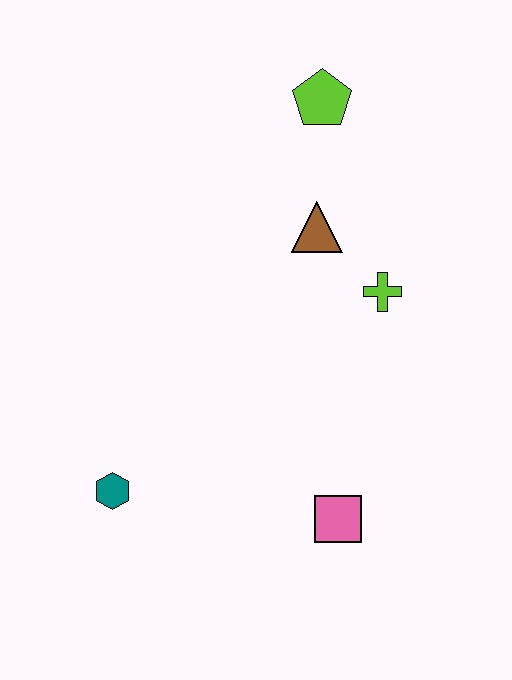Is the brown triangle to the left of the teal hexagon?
No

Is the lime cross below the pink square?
No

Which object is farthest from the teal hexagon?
The lime pentagon is farthest from the teal hexagon.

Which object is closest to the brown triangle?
The lime cross is closest to the brown triangle.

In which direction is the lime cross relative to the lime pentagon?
The lime cross is below the lime pentagon.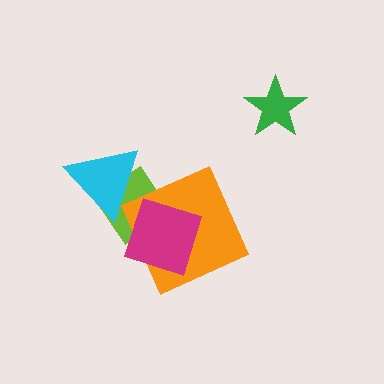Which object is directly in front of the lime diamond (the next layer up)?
The orange square is directly in front of the lime diamond.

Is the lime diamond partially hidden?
Yes, it is partially covered by another shape.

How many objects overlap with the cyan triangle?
1 object overlaps with the cyan triangle.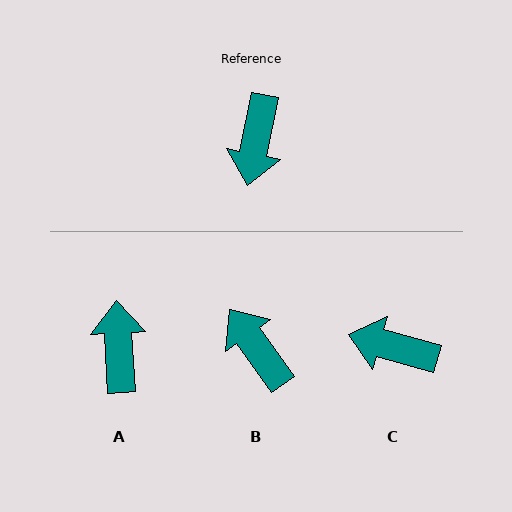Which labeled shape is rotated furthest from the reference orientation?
A, about 166 degrees away.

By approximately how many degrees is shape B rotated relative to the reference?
Approximately 134 degrees clockwise.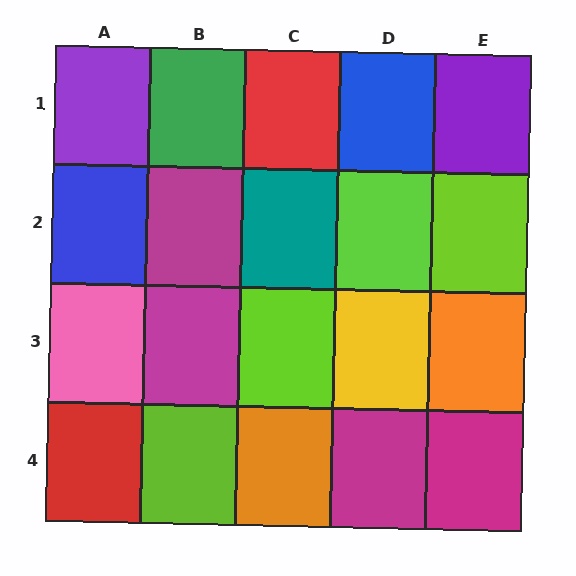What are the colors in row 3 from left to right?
Pink, magenta, lime, yellow, orange.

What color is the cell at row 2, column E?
Lime.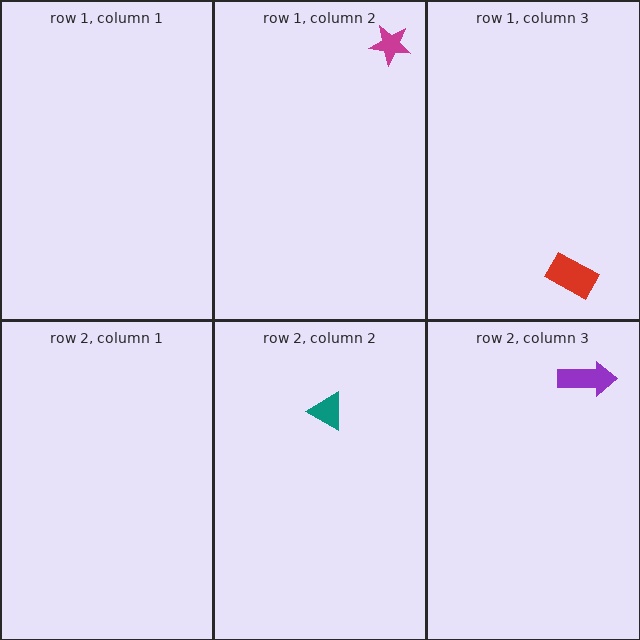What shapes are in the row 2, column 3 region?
The purple arrow.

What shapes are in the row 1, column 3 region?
The red rectangle.